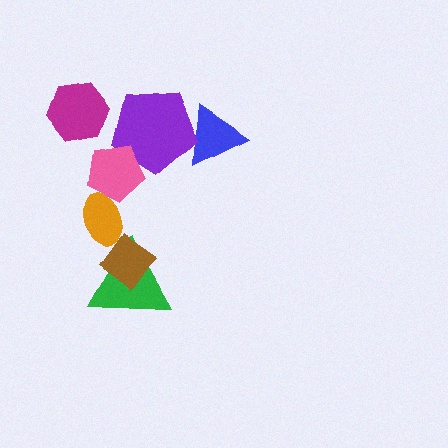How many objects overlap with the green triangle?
1 object overlaps with the green triangle.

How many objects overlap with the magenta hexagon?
0 objects overlap with the magenta hexagon.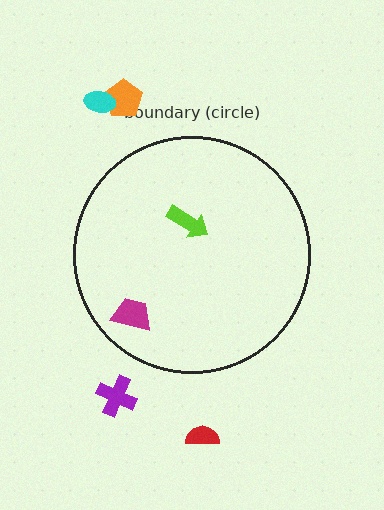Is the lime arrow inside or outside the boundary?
Inside.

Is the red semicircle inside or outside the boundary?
Outside.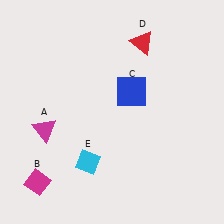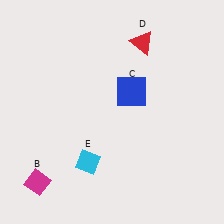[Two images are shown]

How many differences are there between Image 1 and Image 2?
There is 1 difference between the two images.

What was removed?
The magenta triangle (A) was removed in Image 2.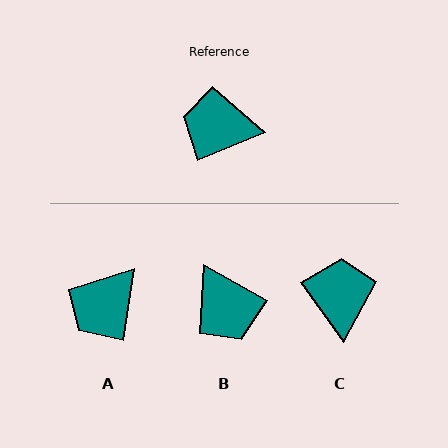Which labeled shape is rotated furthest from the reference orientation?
B, about 128 degrees away.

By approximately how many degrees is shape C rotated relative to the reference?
Approximately 78 degrees clockwise.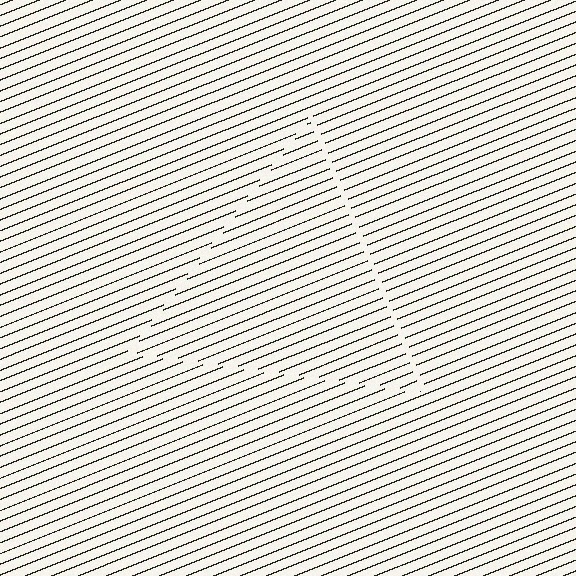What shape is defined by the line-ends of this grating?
An illusory triangle. The interior of the shape contains the same grating, shifted by half a period — the contour is defined by the phase discontinuity where line-ends from the inner and outer gratings abut.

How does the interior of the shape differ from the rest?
The interior of the shape contains the same grating, shifted by half a period — the contour is defined by the phase discontinuity where line-ends from the inner and outer gratings abut.